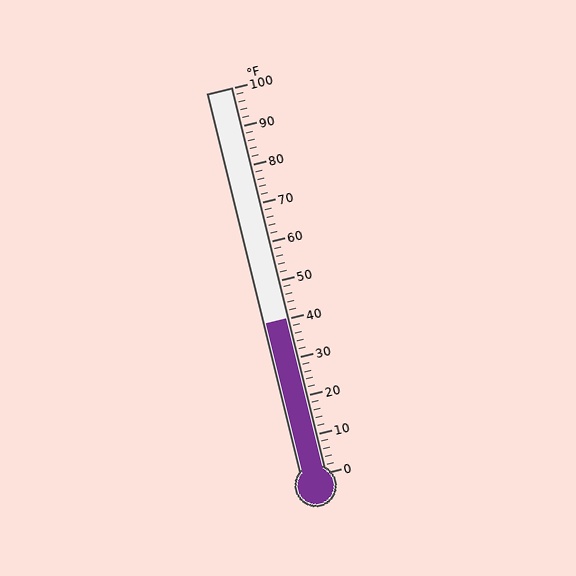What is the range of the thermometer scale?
The thermometer scale ranges from 0°F to 100°F.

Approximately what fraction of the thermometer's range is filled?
The thermometer is filled to approximately 40% of its range.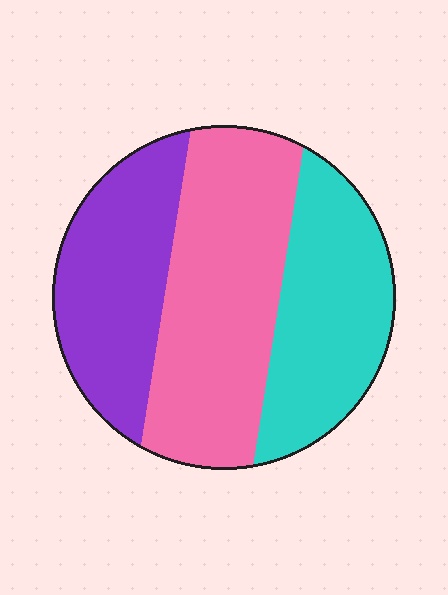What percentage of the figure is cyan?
Cyan takes up about one third (1/3) of the figure.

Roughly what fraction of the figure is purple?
Purple takes up about one quarter (1/4) of the figure.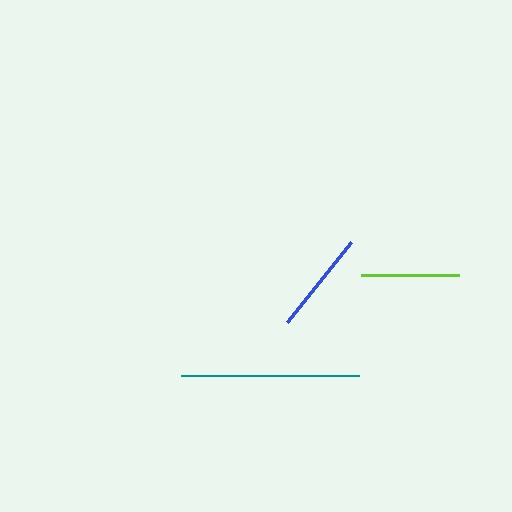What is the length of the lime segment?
The lime segment is approximately 97 pixels long.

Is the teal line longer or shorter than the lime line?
The teal line is longer than the lime line.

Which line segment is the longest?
The teal line is the longest at approximately 178 pixels.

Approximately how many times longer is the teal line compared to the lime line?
The teal line is approximately 1.8 times the length of the lime line.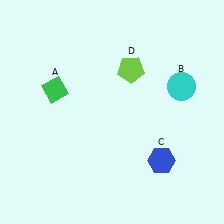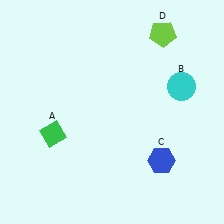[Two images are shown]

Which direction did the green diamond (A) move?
The green diamond (A) moved down.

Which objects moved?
The objects that moved are: the green diamond (A), the lime pentagon (D).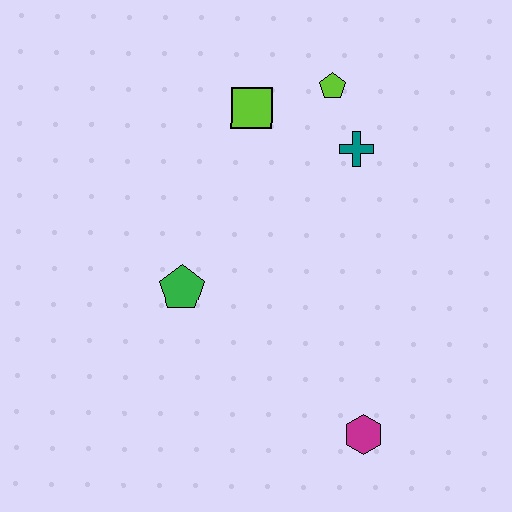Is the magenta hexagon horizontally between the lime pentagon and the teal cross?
No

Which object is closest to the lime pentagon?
The teal cross is closest to the lime pentagon.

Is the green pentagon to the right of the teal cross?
No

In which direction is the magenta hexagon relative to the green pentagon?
The magenta hexagon is to the right of the green pentagon.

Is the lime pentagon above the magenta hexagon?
Yes